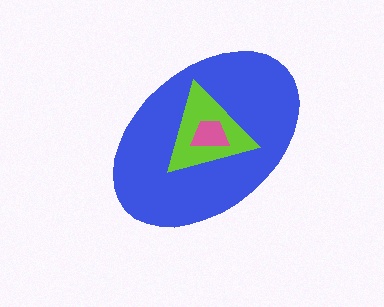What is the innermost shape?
The pink trapezoid.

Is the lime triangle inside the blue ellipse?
Yes.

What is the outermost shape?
The blue ellipse.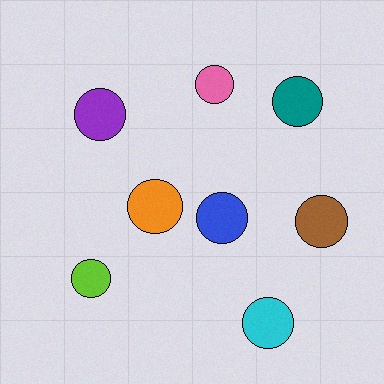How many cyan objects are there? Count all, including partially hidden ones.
There is 1 cyan object.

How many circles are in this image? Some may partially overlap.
There are 8 circles.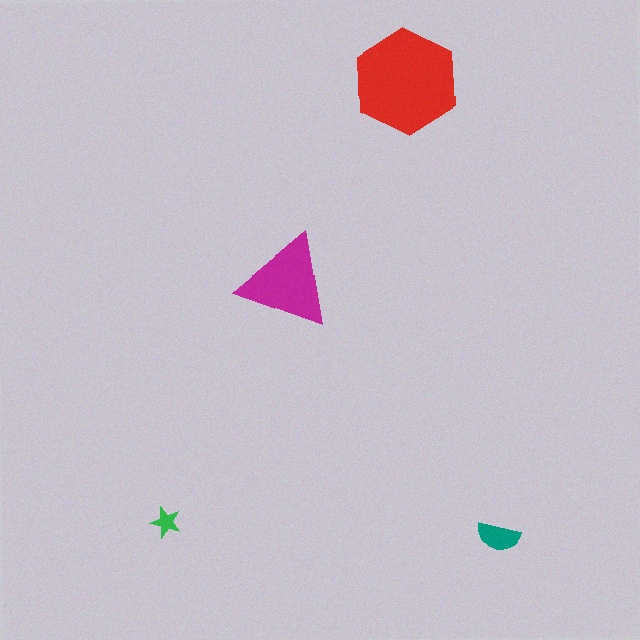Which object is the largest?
The red hexagon.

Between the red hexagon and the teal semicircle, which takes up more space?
The red hexagon.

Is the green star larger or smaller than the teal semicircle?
Smaller.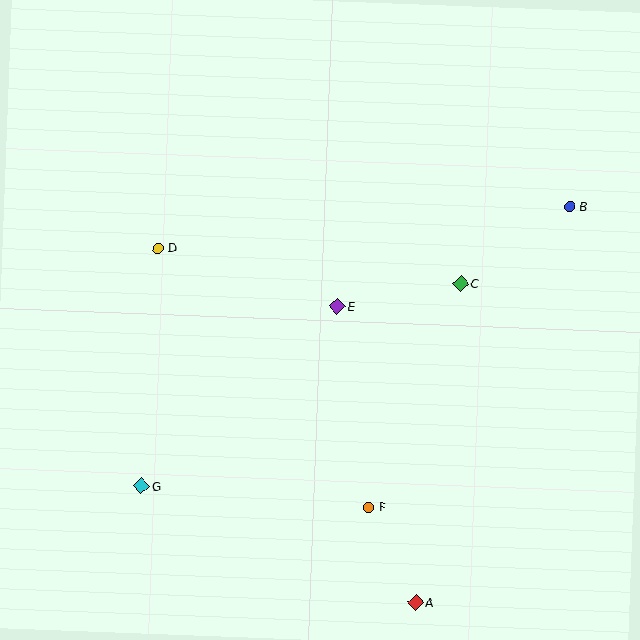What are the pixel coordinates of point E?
Point E is at (337, 306).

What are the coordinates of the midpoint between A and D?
The midpoint between A and D is at (287, 425).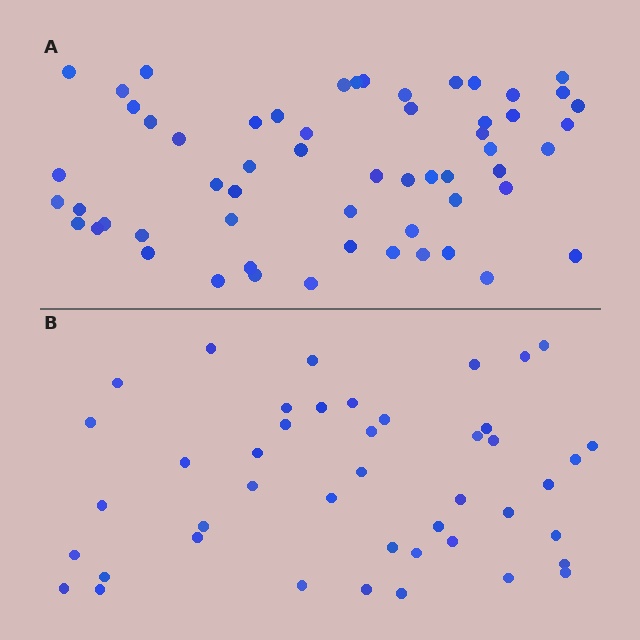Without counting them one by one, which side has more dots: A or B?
Region A (the top region) has more dots.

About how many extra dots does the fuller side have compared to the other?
Region A has approximately 15 more dots than region B.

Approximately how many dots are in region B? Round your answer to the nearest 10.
About 40 dots. (The exact count is 44, which rounds to 40.)